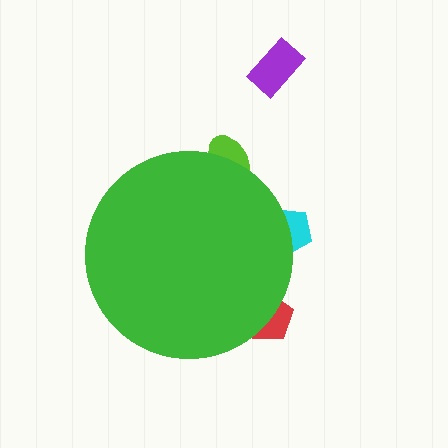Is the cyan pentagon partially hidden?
Yes, the cyan pentagon is partially hidden behind the green circle.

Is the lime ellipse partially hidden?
Yes, the lime ellipse is partially hidden behind the green circle.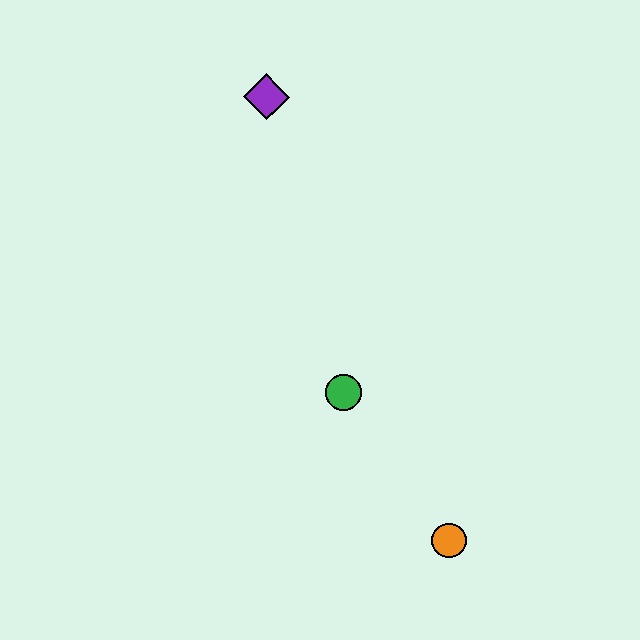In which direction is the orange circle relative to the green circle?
The orange circle is below the green circle.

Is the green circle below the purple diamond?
Yes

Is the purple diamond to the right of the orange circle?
No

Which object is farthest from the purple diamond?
The orange circle is farthest from the purple diamond.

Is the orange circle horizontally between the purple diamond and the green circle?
No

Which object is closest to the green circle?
The orange circle is closest to the green circle.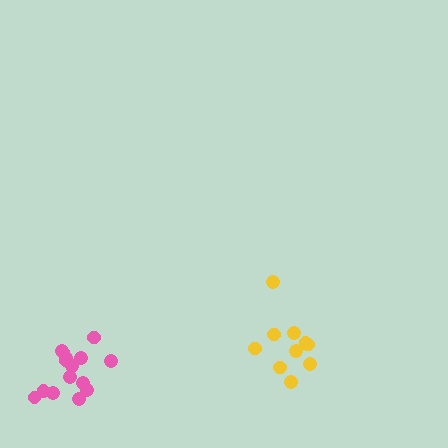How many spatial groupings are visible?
There are 2 spatial groupings.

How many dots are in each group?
Group 1: 10 dots, Group 2: 15 dots (25 total).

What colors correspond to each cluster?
The clusters are colored: yellow, pink.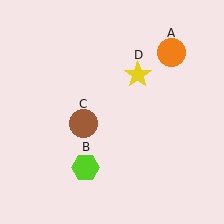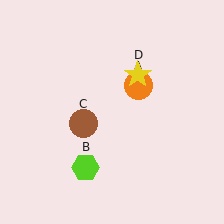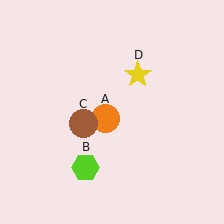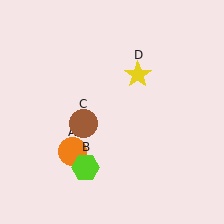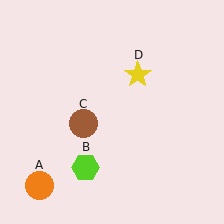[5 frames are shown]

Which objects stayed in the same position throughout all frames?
Lime hexagon (object B) and brown circle (object C) and yellow star (object D) remained stationary.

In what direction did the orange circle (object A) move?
The orange circle (object A) moved down and to the left.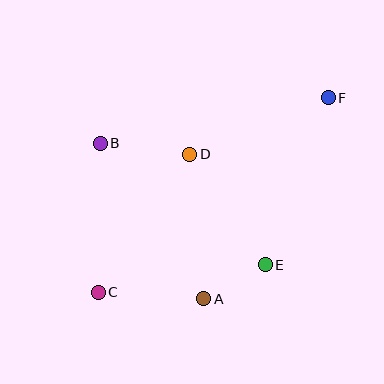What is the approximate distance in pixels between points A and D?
The distance between A and D is approximately 145 pixels.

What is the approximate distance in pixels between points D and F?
The distance between D and F is approximately 150 pixels.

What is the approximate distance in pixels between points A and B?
The distance between A and B is approximately 187 pixels.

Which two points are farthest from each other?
Points C and F are farthest from each other.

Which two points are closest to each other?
Points A and E are closest to each other.